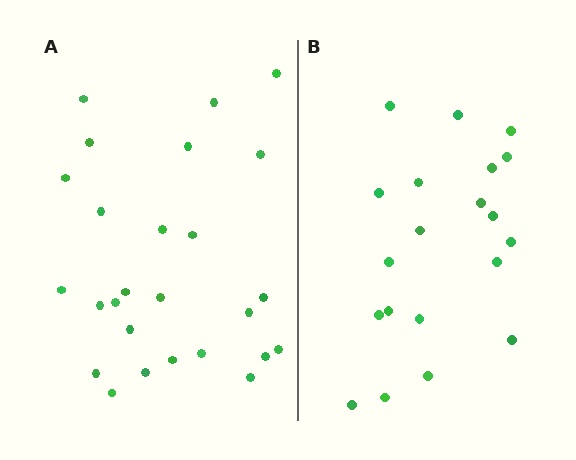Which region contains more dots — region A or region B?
Region A (the left region) has more dots.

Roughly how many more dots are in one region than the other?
Region A has about 6 more dots than region B.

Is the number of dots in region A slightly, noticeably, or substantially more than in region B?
Region A has noticeably more, but not dramatically so. The ratio is roughly 1.3 to 1.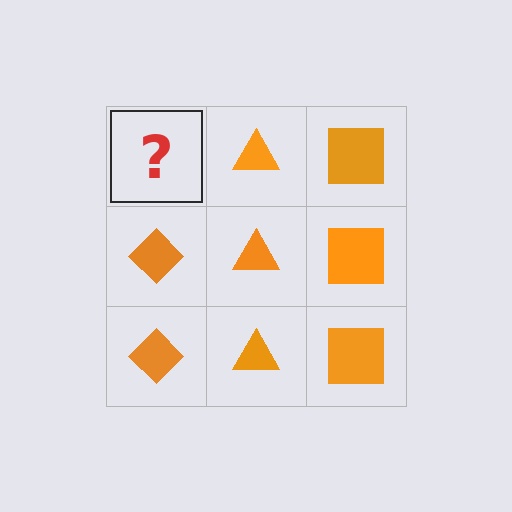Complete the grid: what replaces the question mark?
The question mark should be replaced with an orange diamond.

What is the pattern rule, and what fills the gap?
The rule is that each column has a consistent shape. The gap should be filled with an orange diamond.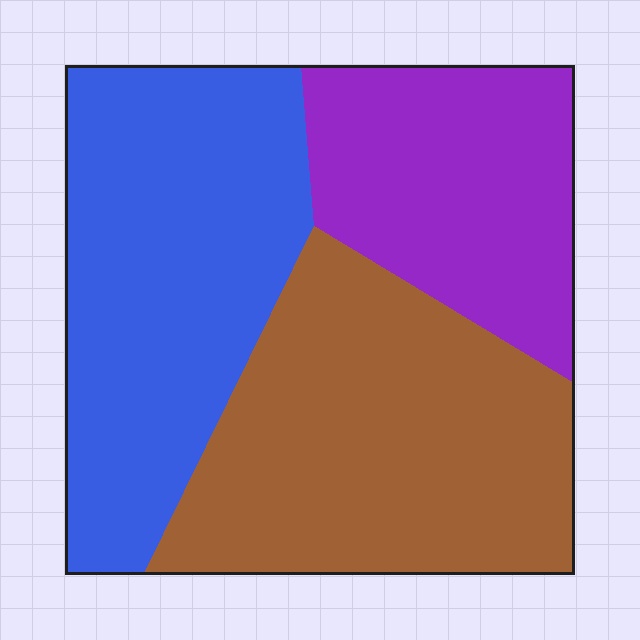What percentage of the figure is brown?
Brown covers 39% of the figure.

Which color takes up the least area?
Purple, at roughly 25%.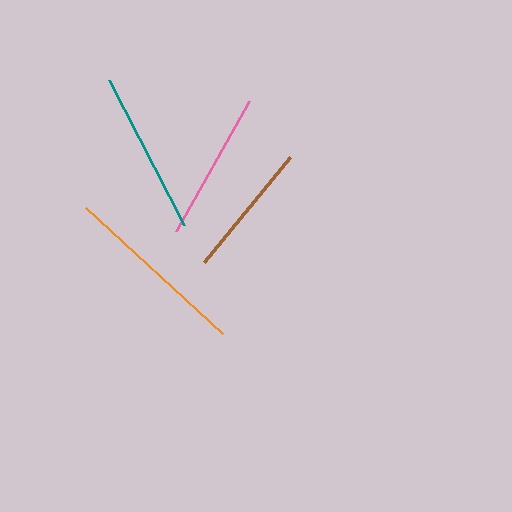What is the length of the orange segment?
The orange segment is approximately 187 pixels long.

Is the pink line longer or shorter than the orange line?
The orange line is longer than the pink line.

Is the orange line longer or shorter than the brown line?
The orange line is longer than the brown line.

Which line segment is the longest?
The orange line is the longest at approximately 187 pixels.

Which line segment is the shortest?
The brown line is the shortest at approximately 135 pixels.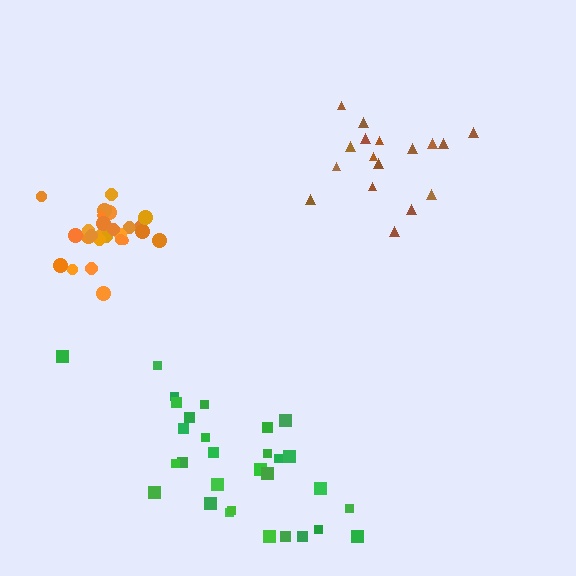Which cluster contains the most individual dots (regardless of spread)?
Green (30).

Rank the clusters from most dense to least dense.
orange, brown, green.